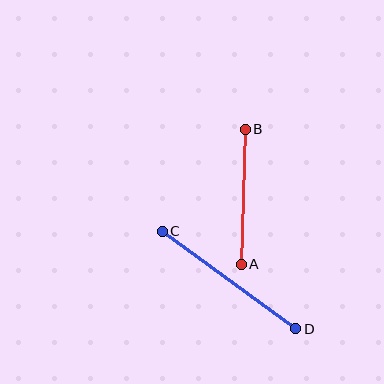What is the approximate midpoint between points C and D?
The midpoint is at approximately (229, 280) pixels.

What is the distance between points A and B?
The distance is approximately 135 pixels.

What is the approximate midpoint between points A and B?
The midpoint is at approximately (243, 197) pixels.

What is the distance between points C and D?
The distance is approximately 166 pixels.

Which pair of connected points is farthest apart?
Points C and D are farthest apart.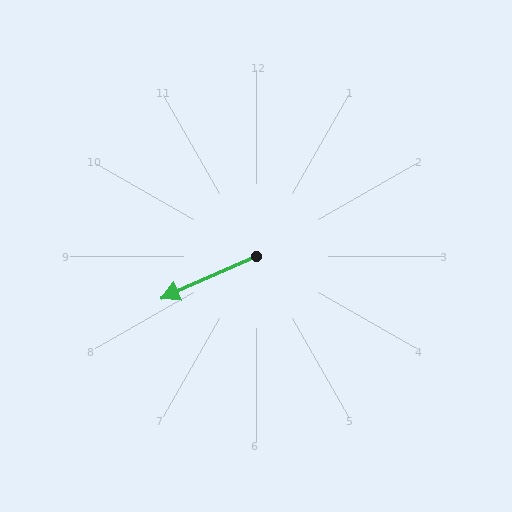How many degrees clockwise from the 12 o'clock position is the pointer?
Approximately 246 degrees.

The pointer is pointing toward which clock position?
Roughly 8 o'clock.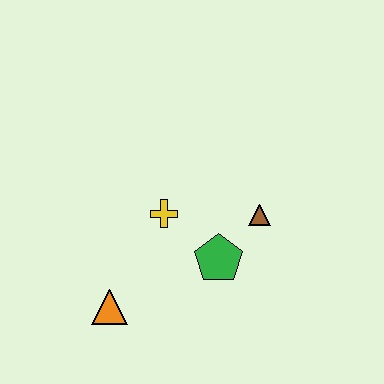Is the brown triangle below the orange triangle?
No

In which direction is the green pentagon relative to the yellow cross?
The green pentagon is to the right of the yellow cross.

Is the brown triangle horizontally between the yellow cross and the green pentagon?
No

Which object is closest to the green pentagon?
The brown triangle is closest to the green pentagon.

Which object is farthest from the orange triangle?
The brown triangle is farthest from the orange triangle.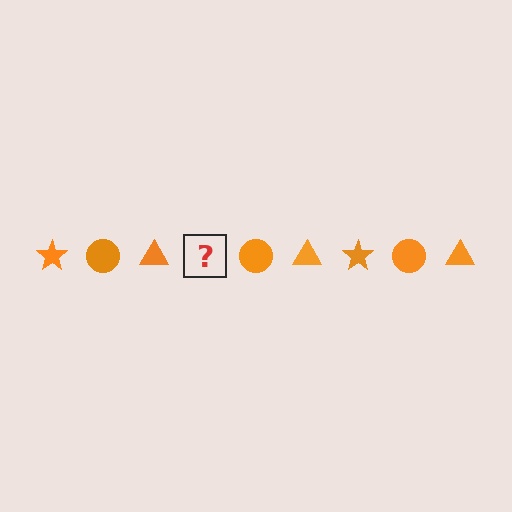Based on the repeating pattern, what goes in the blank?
The blank should be an orange star.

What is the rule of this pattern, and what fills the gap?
The rule is that the pattern cycles through star, circle, triangle shapes in orange. The gap should be filled with an orange star.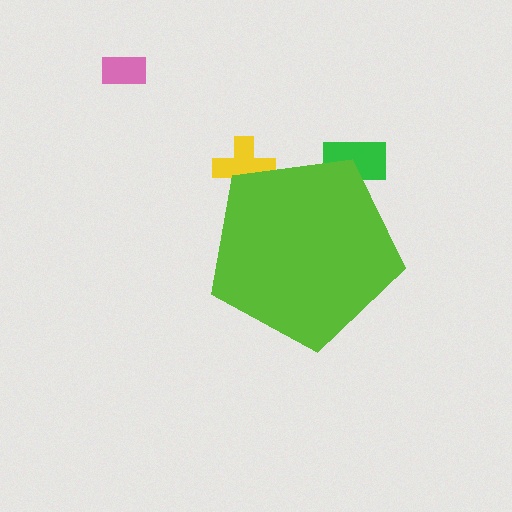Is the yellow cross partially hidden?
Yes, the yellow cross is partially hidden behind the lime pentagon.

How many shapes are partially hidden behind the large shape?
2 shapes are partially hidden.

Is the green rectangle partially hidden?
Yes, the green rectangle is partially hidden behind the lime pentagon.